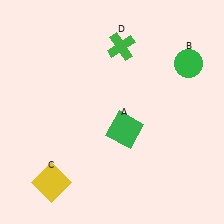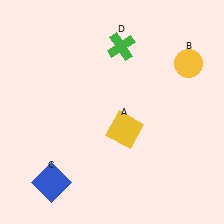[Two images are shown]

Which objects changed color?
A changed from green to yellow. B changed from green to yellow. C changed from yellow to blue.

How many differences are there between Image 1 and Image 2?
There are 3 differences between the two images.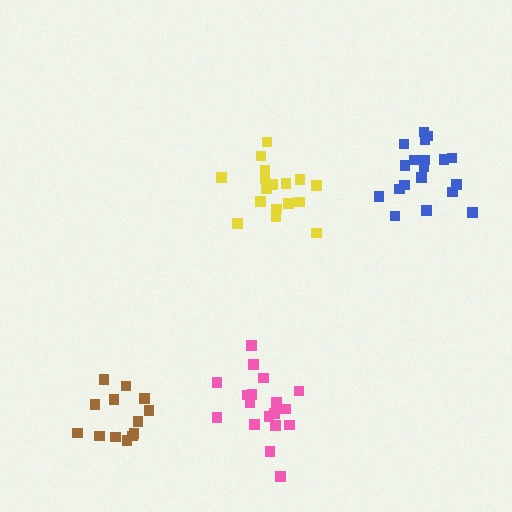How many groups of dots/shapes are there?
There are 4 groups.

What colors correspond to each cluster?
The clusters are colored: brown, blue, pink, yellow.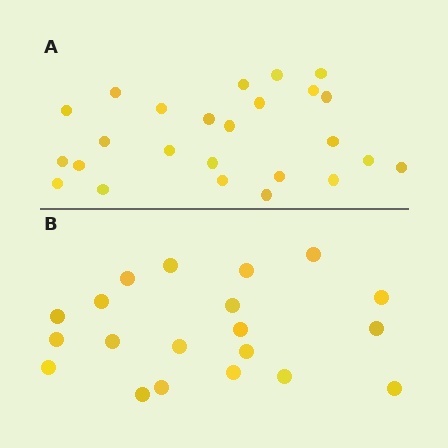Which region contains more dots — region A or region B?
Region A (the top region) has more dots.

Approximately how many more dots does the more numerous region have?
Region A has about 5 more dots than region B.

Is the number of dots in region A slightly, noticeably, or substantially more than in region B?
Region A has noticeably more, but not dramatically so. The ratio is roughly 1.2 to 1.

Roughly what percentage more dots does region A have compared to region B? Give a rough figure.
About 25% more.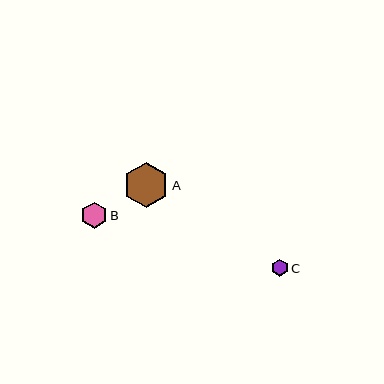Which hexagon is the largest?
Hexagon A is the largest with a size of approximately 46 pixels.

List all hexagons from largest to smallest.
From largest to smallest: A, B, C.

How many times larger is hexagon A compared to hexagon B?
Hexagon A is approximately 1.8 times the size of hexagon B.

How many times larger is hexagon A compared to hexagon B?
Hexagon A is approximately 1.8 times the size of hexagon B.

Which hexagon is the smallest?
Hexagon C is the smallest with a size of approximately 17 pixels.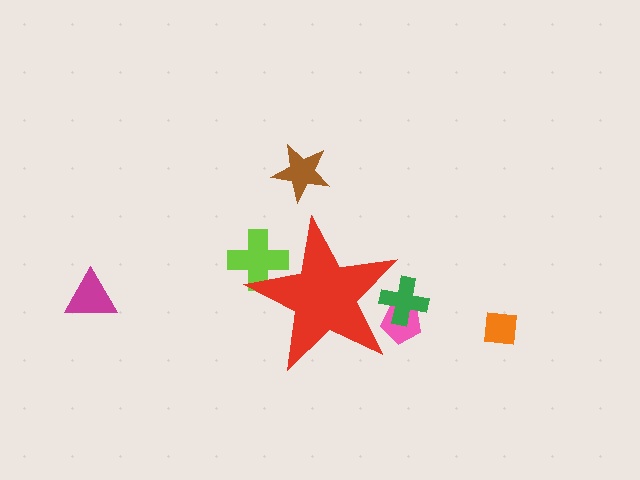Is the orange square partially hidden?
No, the orange square is fully visible.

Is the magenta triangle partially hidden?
No, the magenta triangle is fully visible.